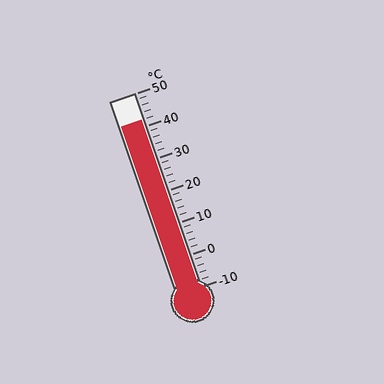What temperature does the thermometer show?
The thermometer shows approximately 42°C.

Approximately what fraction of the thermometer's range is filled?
The thermometer is filled to approximately 85% of its range.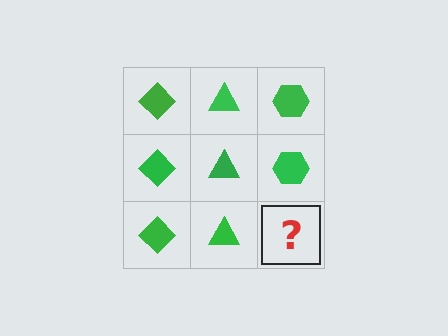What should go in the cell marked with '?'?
The missing cell should contain a green hexagon.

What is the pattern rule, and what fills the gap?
The rule is that each column has a consistent shape. The gap should be filled with a green hexagon.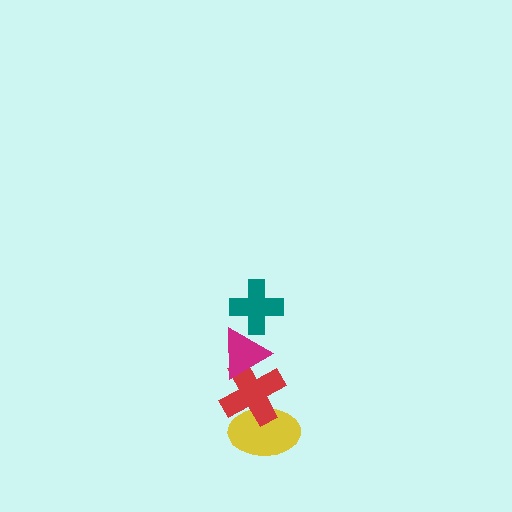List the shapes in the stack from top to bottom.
From top to bottom: the teal cross, the magenta triangle, the red cross, the yellow ellipse.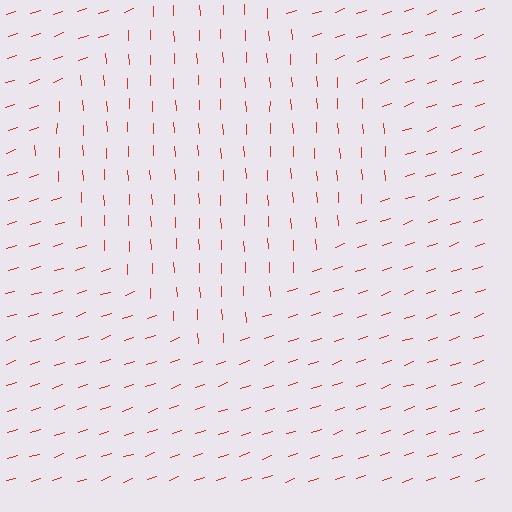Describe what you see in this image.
The image is filled with small red line segments. A diamond region in the image has lines oriented differently from the surrounding lines, creating a visible texture boundary.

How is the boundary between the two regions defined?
The boundary is defined purely by a change in line orientation (approximately 74 degrees difference). All lines are the same color and thickness.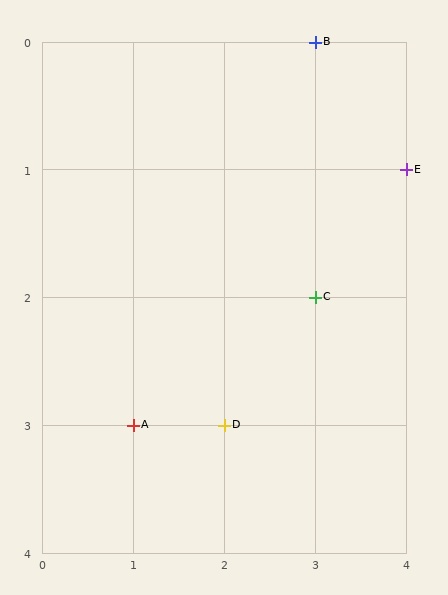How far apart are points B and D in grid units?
Points B and D are 1 column and 3 rows apart (about 3.2 grid units diagonally).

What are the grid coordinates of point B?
Point B is at grid coordinates (3, 0).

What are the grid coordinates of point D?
Point D is at grid coordinates (2, 3).